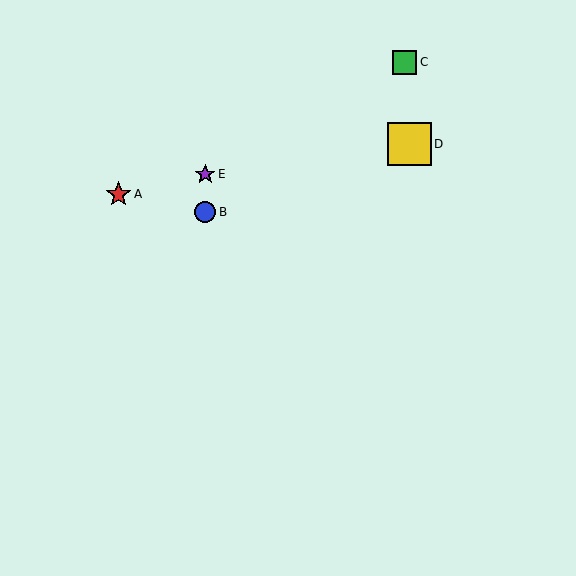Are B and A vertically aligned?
No, B is at x≈205 and A is at x≈119.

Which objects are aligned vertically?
Objects B, E are aligned vertically.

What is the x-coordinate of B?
Object B is at x≈205.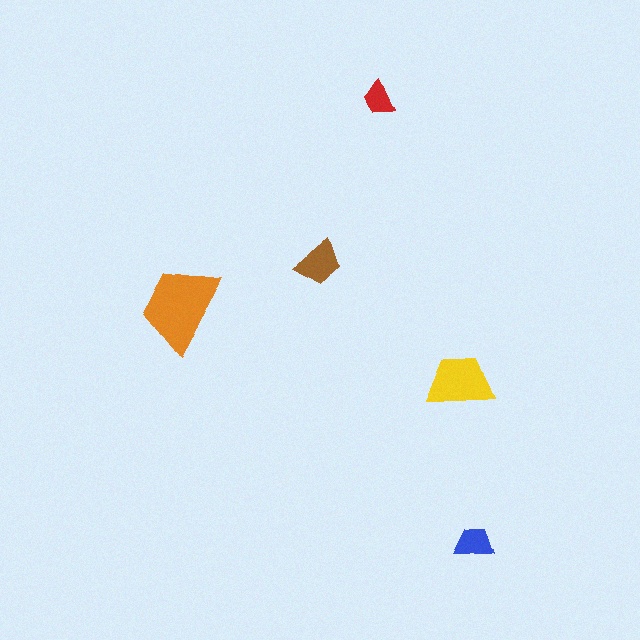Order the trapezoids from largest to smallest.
the orange one, the yellow one, the brown one, the blue one, the red one.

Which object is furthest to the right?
The blue trapezoid is rightmost.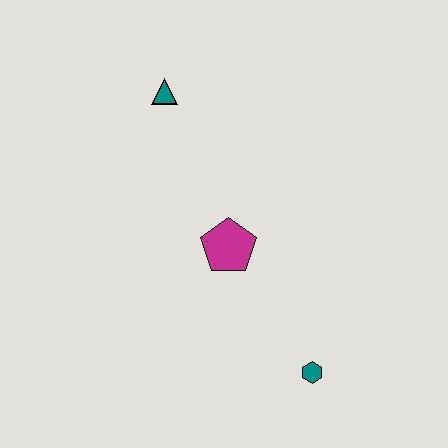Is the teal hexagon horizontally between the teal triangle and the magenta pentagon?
No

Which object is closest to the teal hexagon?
The magenta pentagon is closest to the teal hexagon.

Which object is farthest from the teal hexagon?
The teal triangle is farthest from the teal hexagon.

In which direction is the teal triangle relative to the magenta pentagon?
The teal triangle is above the magenta pentagon.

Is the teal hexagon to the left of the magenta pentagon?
No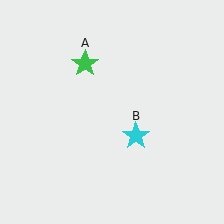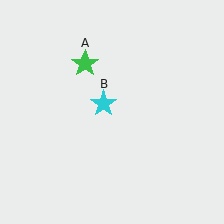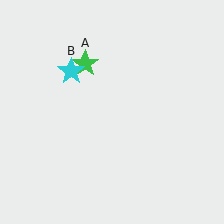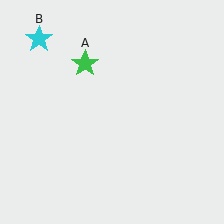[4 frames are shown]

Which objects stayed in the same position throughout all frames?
Green star (object A) remained stationary.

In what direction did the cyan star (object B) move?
The cyan star (object B) moved up and to the left.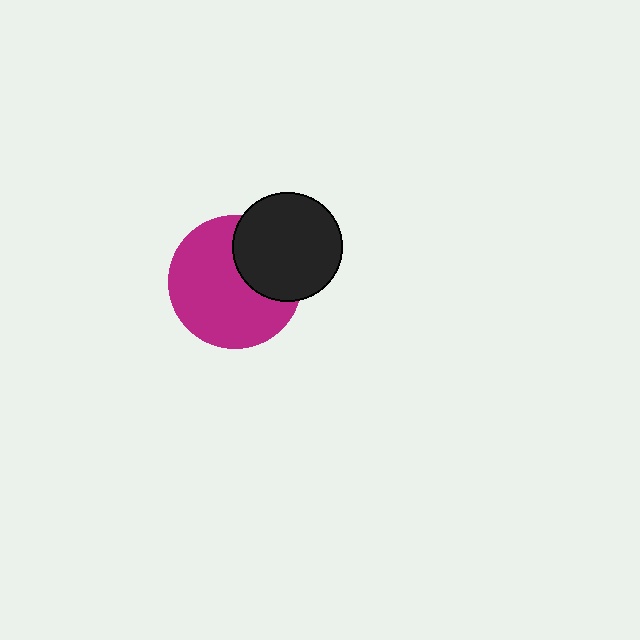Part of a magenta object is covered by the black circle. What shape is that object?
It is a circle.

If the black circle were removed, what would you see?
You would see the complete magenta circle.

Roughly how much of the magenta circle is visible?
Most of it is visible (roughly 69%).